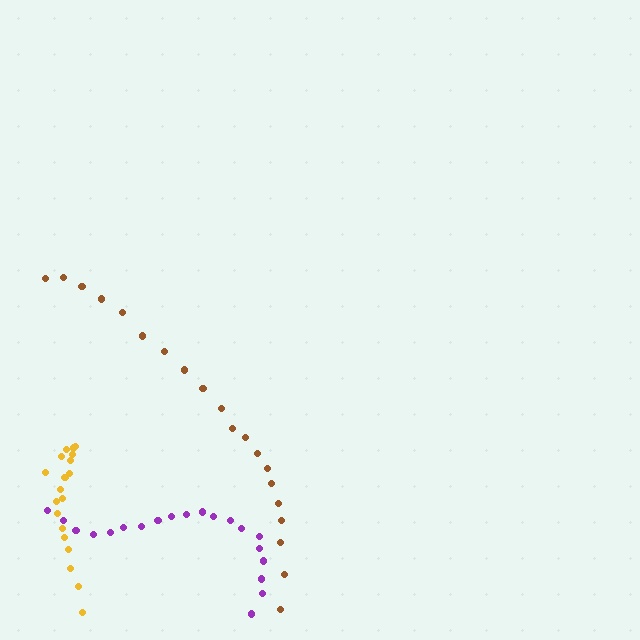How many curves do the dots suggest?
There are 3 distinct paths.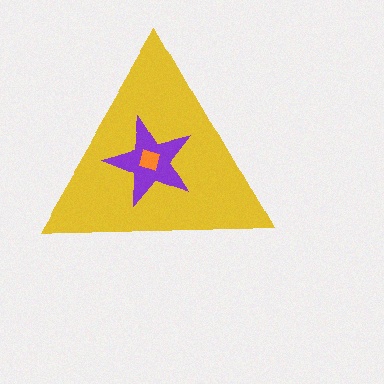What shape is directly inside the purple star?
The orange diamond.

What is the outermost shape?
The yellow triangle.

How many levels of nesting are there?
3.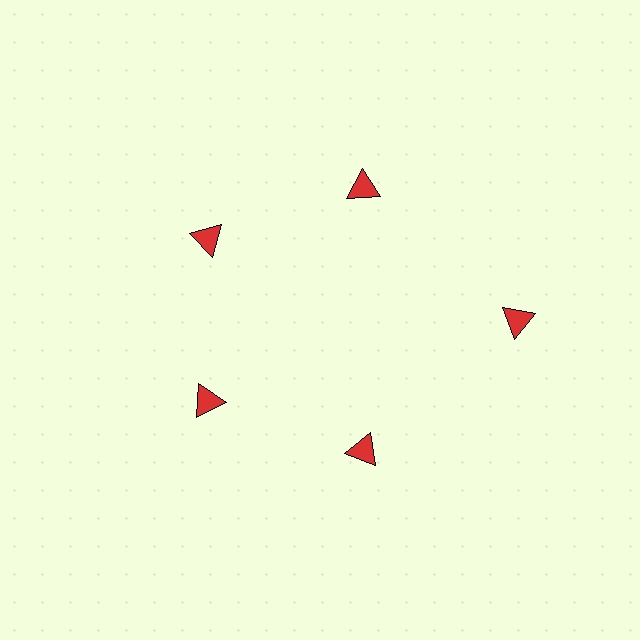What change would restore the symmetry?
The symmetry would be restored by moving it inward, back onto the ring so that all 5 triangles sit at equal angles and equal distance from the center.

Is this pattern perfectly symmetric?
No. The 5 red triangles are arranged in a ring, but one element near the 3 o'clock position is pushed outward from the center, breaking the 5-fold rotational symmetry.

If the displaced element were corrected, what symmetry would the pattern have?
It would have 5-fold rotational symmetry — the pattern would map onto itself every 72 degrees.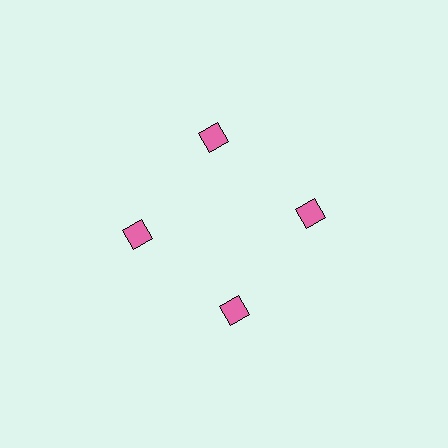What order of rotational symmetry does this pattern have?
This pattern has 4-fold rotational symmetry.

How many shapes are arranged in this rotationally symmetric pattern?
There are 4 shapes, arranged in 4 groups of 1.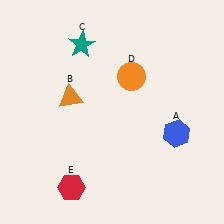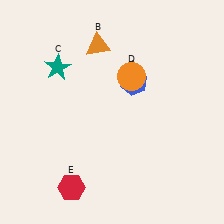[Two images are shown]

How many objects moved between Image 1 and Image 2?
3 objects moved between the two images.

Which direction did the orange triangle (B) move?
The orange triangle (B) moved up.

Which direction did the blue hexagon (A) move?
The blue hexagon (A) moved up.